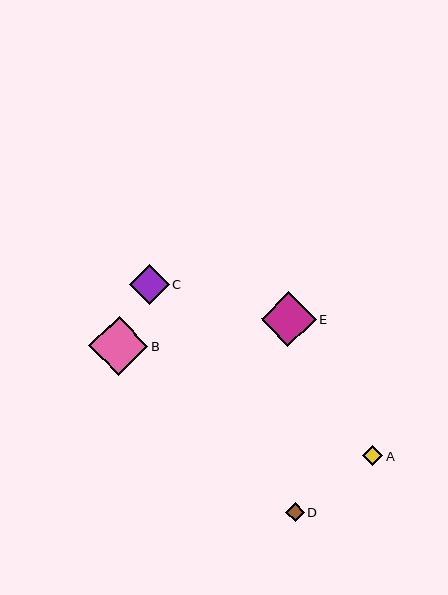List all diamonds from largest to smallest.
From largest to smallest: B, E, C, A, D.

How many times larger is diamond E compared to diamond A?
Diamond E is approximately 2.7 times the size of diamond A.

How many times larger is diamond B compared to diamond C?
Diamond B is approximately 1.5 times the size of diamond C.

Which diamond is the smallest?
Diamond D is the smallest with a size of approximately 19 pixels.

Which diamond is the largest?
Diamond B is the largest with a size of approximately 59 pixels.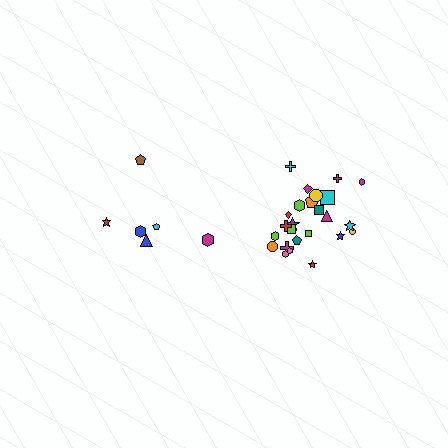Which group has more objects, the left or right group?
The right group.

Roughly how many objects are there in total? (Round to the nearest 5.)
Roughly 30 objects in total.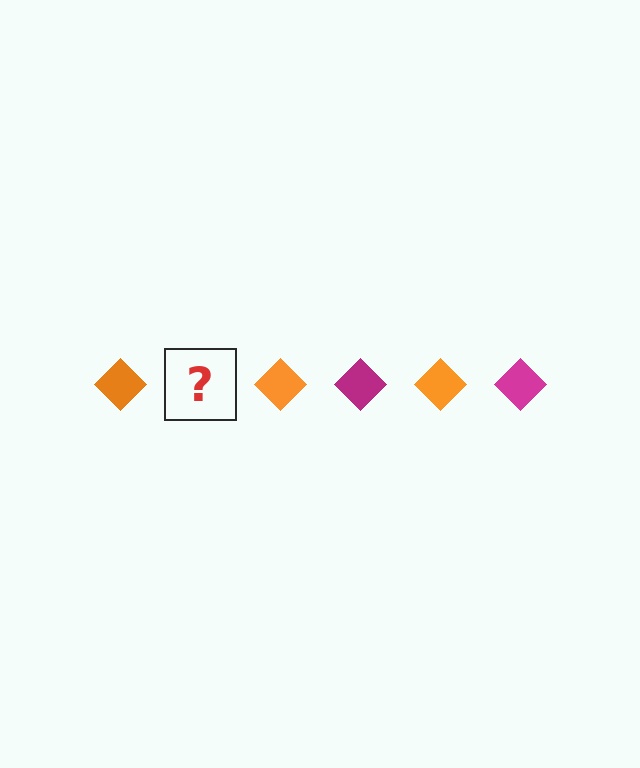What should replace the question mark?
The question mark should be replaced with a magenta diamond.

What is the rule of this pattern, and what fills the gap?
The rule is that the pattern cycles through orange, magenta diamonds. The gap should be filled with a magenta diamond.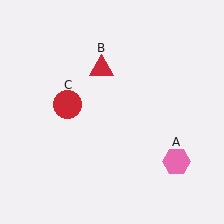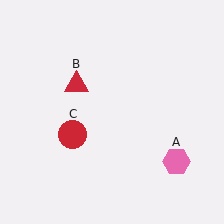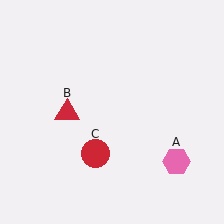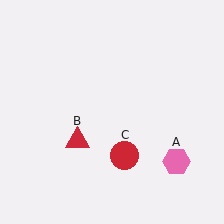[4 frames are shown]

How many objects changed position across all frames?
2 objects changed position: red triangle (object B), red circle (object C).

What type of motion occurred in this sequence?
The red triangle (object B), red circle (object C) rotated counterclockwise around the center of the scene.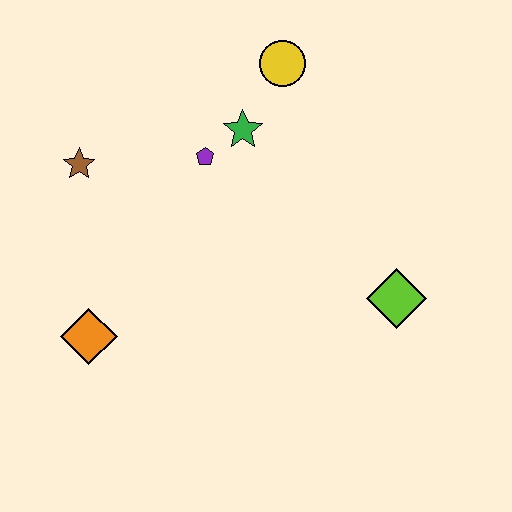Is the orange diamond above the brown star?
No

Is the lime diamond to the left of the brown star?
No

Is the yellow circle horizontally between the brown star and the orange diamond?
No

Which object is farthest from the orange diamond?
The yellow circle is farthest from the orange diamond.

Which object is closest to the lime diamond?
The green star is closest to the lime diamond.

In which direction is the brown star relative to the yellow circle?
The brown star is to the left of the yellow circle.